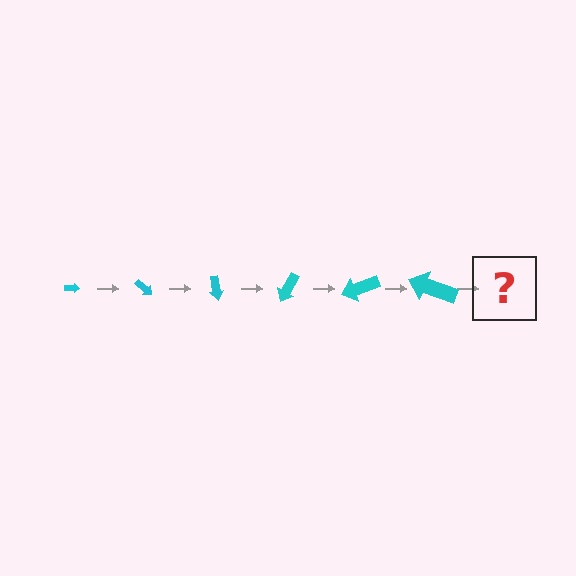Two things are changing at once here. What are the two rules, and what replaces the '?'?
The two rules are that the arrow grows larger each step and it rotates 40 degrees each step. The '?' should be an arrow, larger than the previous one and rotated 240 degrees from the start.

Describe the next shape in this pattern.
It should be an arrow, larger than the previous one and rotated 240 degrees from the start.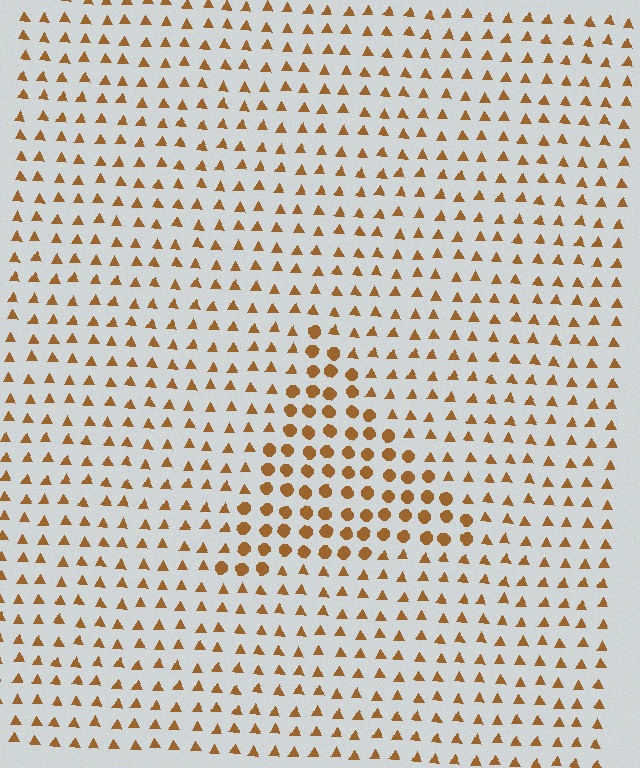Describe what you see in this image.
The image is filled with small brown elements arranged in a uniform grid. A triangle-shaped region contains circles, while the surrounding area contains triangles. The boundary is defined purely by the change in element shape.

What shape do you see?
I see a triangle.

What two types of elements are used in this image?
The image uses circles inside the triangle region and triangles outside it.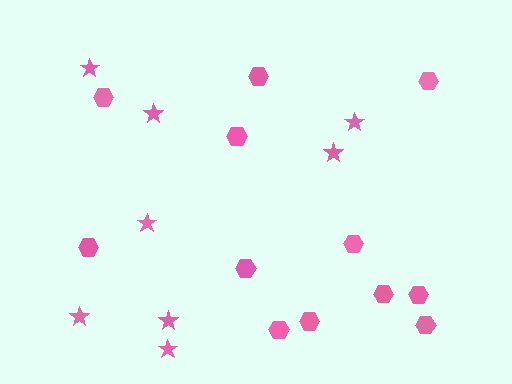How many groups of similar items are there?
There are 2 groups: one group of hexagons (12) and one group of stars (8).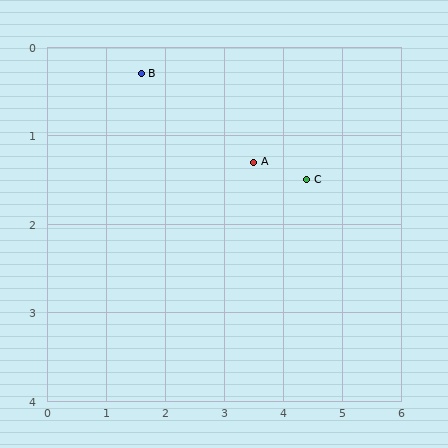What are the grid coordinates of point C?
Point C is at approximately (4.4, 1.5).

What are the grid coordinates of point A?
Point A is at approximately (3.5, 1.3).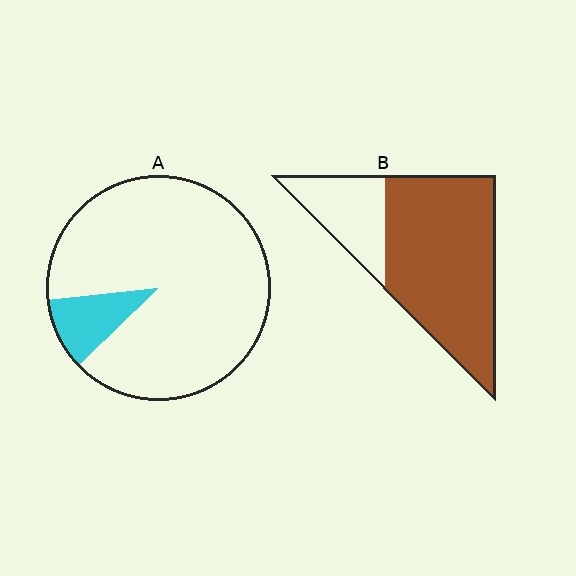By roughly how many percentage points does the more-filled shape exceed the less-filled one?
By roughly 65 percentage points (B over A).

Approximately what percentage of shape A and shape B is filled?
A is approximately 10% and B is approximately 75%.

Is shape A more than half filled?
No.